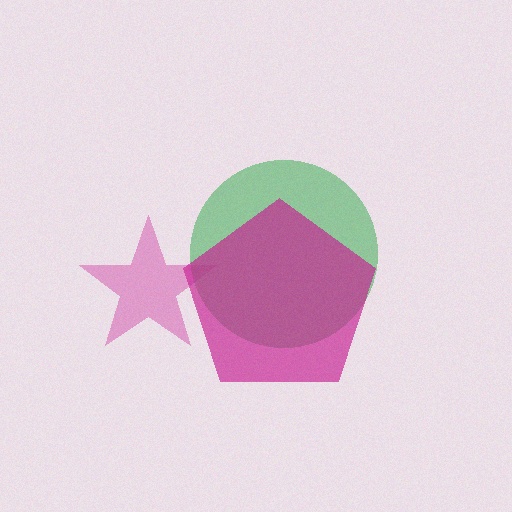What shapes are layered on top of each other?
The layered shapes are: a pink star, a green circle, a magenta pentagon.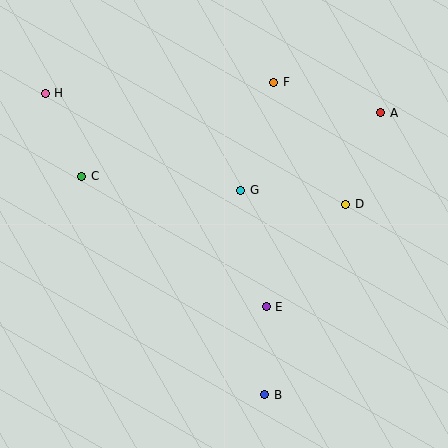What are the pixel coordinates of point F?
Point F is at (274, 82).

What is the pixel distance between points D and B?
The distance between D and B is 207 pixels.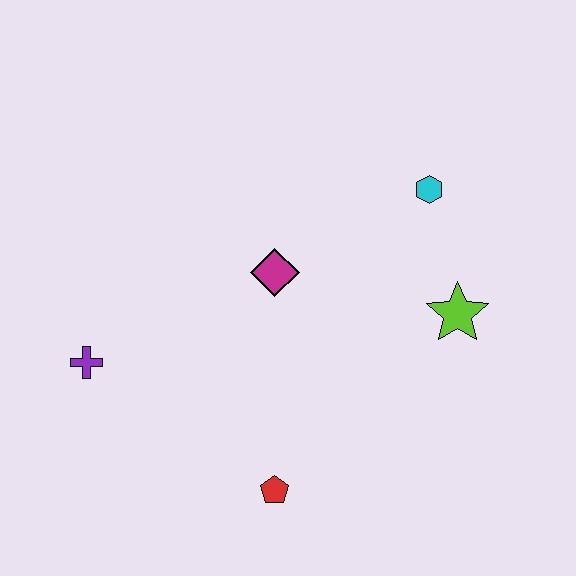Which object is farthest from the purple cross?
The cyan hexagon is farthest from the purple cross.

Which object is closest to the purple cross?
The magenta diamond is closest to the purple cross.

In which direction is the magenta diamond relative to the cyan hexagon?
The magenta diamond is to the left of the cyan hexagon.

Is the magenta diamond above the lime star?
Yes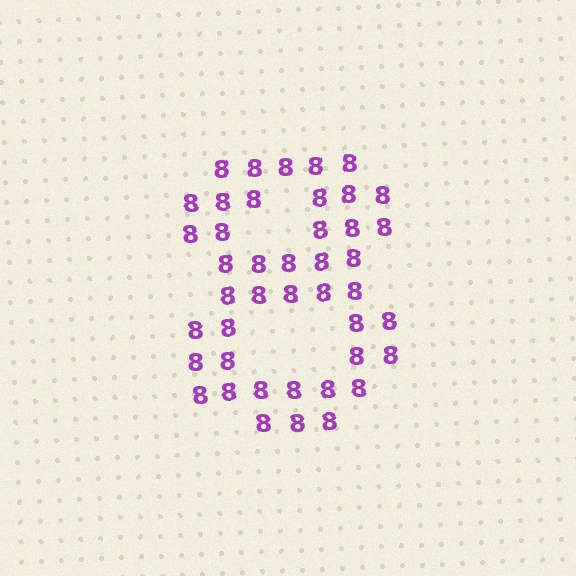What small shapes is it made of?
It is made of small digit 8's.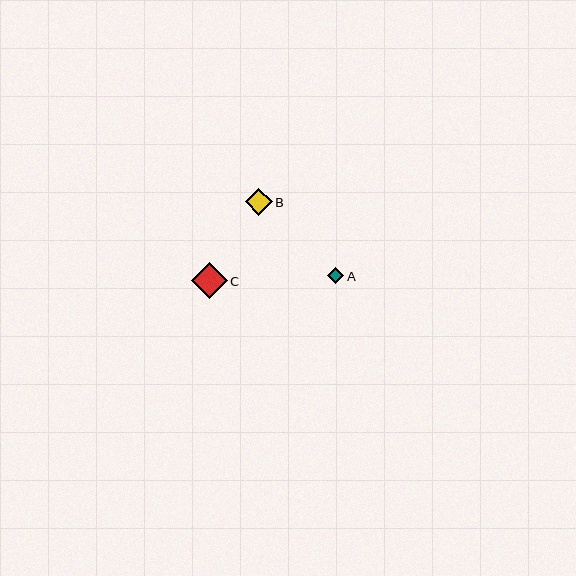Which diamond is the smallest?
Diamond A is the smallest with a size of approximately 16 pixels.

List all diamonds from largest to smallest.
From largest to smallest: C, B, A.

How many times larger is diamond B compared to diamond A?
Diamond B is approximately 1.7 times the size of diamond A.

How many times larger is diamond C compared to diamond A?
Diamond C is approximately 2.3 times the size of diamond A.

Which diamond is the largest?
Diamond C is the largest with a size of approximately 36 pixels.